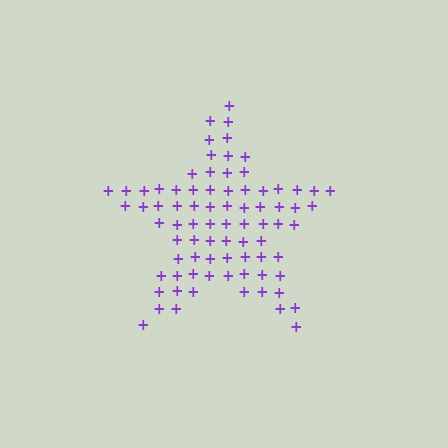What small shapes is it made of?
It is made of small plus signs.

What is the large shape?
The large shape is a star.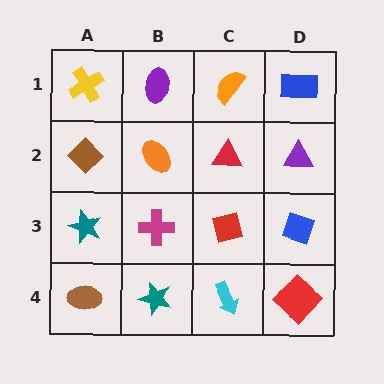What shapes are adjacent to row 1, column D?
A purple triangle (row 2, column D), an orange semicircle (row 1, column C).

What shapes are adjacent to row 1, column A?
A brown diamond (row 2, column A), a purple ellipse (row 1, column B).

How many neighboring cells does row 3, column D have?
3.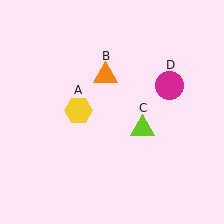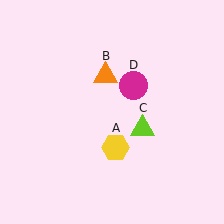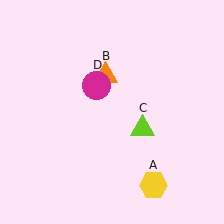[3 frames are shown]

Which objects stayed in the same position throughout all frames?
Orange triangle (object B) and lime triangle (object C) remained stationary.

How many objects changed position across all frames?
2 objects changed position: yellow hexagon (object A), magenta circle (object D).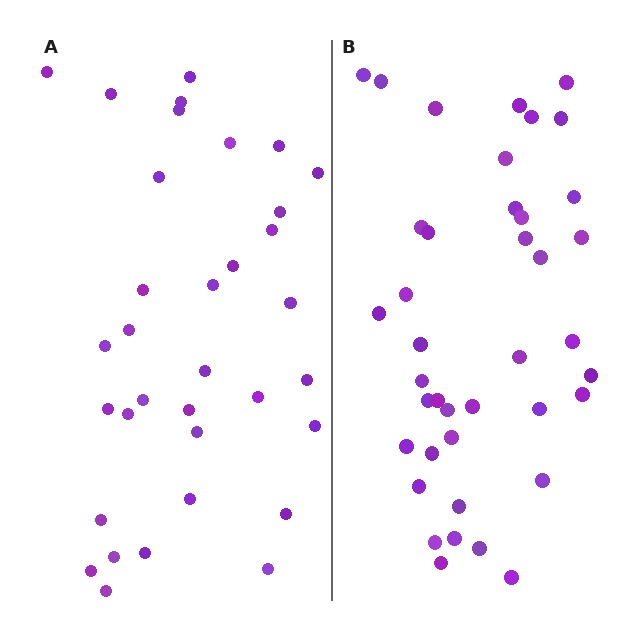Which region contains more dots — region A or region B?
Region B (the right region) has more dots.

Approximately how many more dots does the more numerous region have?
Region B has about 6 more dots than region A.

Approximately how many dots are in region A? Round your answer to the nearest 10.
About 30 dots. (The exact count is 34, which rounds to 30.)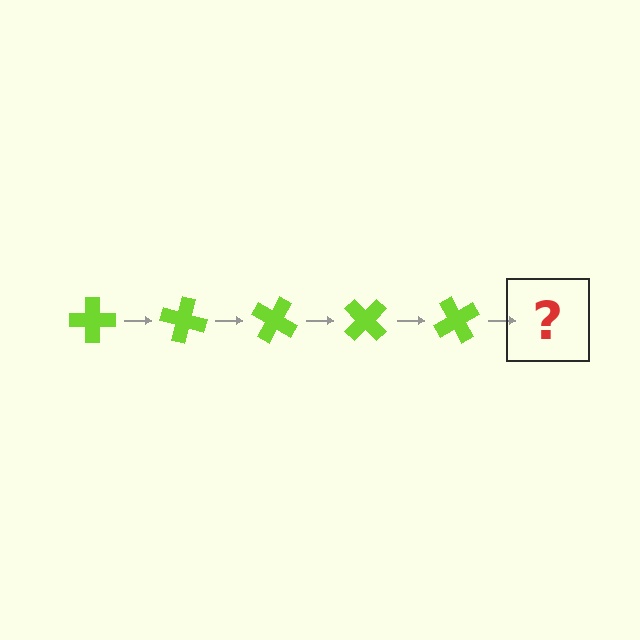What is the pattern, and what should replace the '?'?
The pattern is that the cross rotates 15 degrees each step. The '?' should be a lime cross rotated 75 degrees.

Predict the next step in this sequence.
The next step is a lime cross rotated 75 degrees.